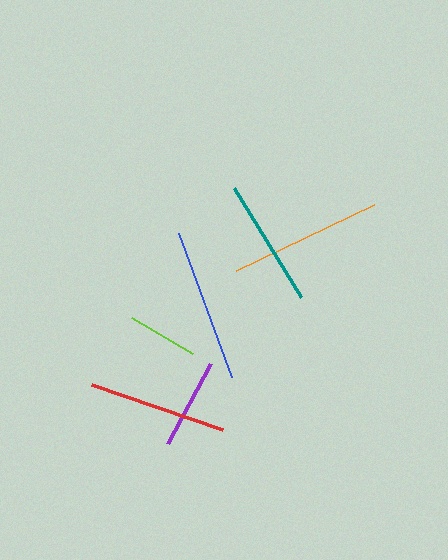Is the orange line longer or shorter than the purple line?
The orange line is longer than the purple line.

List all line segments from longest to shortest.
From longest to shortest: blue, orange, red, teal, purple, lime.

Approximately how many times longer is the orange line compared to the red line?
The orange line is approximately 1.1 times the length of the red line.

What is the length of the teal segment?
The teal segment is approximately 128 pixels long.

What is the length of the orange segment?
The orange segment is approximately 153 pixels long.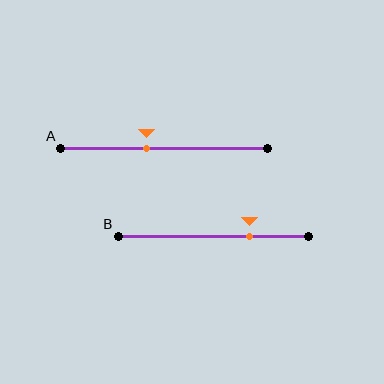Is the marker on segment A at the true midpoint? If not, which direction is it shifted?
No, the marker on segment A is shifted to the left by about 9% of the segment length.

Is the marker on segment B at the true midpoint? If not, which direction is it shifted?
No, the marker on segment B is shifted to the right by about 19% of the segment length.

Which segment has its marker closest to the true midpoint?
Segment A has its marker closest to the true midpoint.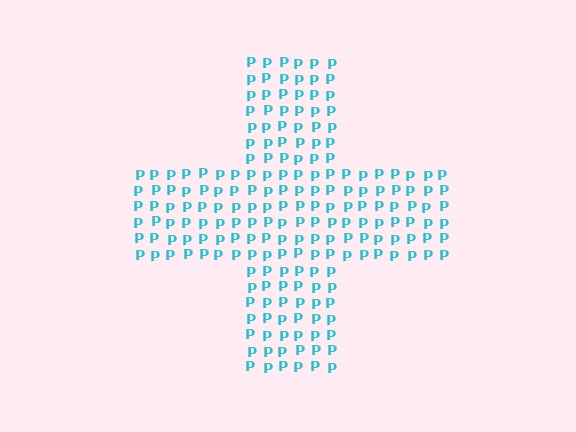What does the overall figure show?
The overall figure shows a cross.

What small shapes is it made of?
It is made of small letter P's.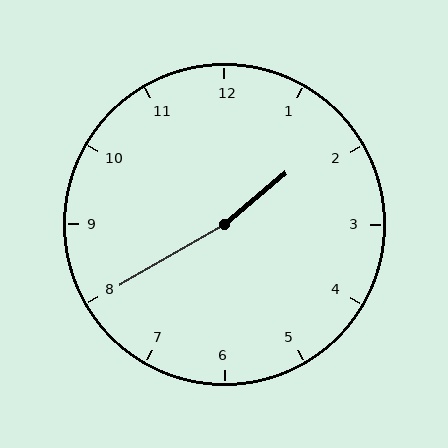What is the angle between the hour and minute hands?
Approximately 170 degrees.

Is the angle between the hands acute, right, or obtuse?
It is obtuse.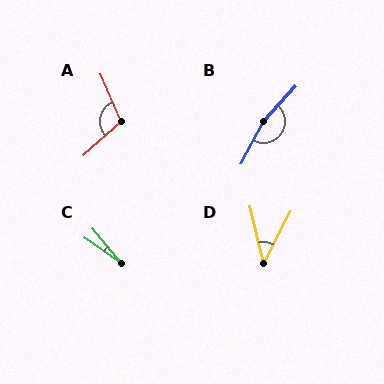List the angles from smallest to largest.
C (15°), D (41°), A (108°), B (165°).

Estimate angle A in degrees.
Approximately 108 degrees.